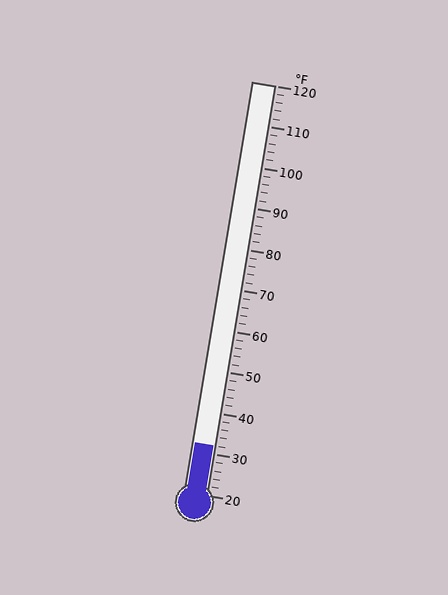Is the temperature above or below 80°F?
The temperature is below 80°F.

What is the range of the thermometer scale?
The thermometer scale ranges from 20°F to 120°F.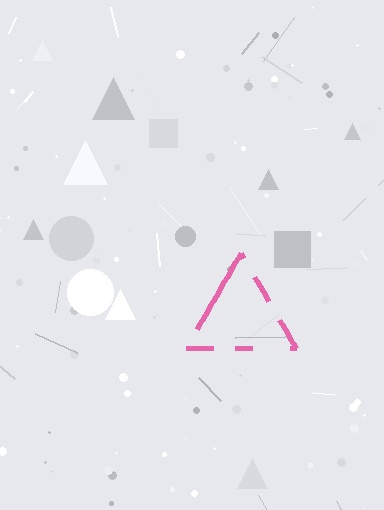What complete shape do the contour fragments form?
The contour fragments form a triangle.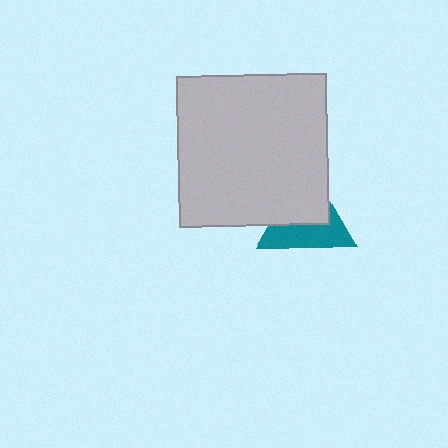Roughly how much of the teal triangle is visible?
About half of it is visible (roughly 47%).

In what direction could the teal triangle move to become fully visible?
The teal triangle could move toward the lower-right. That would shift it out from behind the light gray square entirely.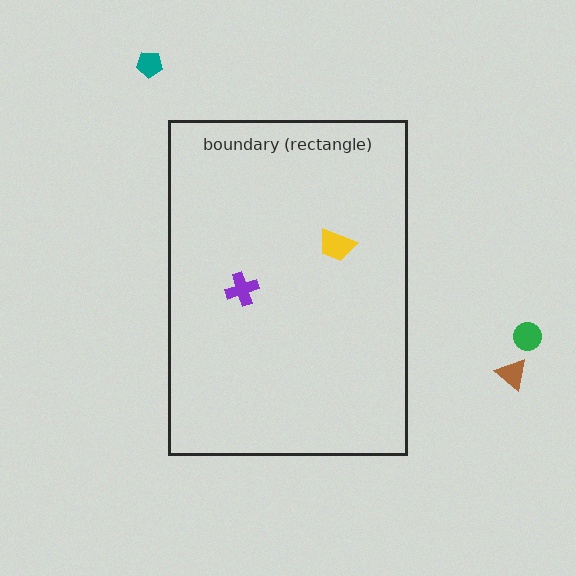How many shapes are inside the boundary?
2 inside, 3 outside.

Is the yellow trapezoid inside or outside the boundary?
Inside.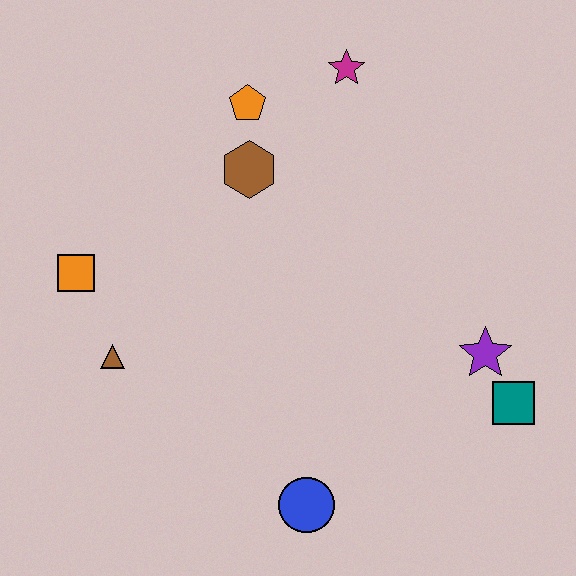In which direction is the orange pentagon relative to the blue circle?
The orange pentagon is above the blue circle.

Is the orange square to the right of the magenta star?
No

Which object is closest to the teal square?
The purple star is closest to the teal square.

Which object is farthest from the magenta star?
The blue circle is farthest from the magenta star.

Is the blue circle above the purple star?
No